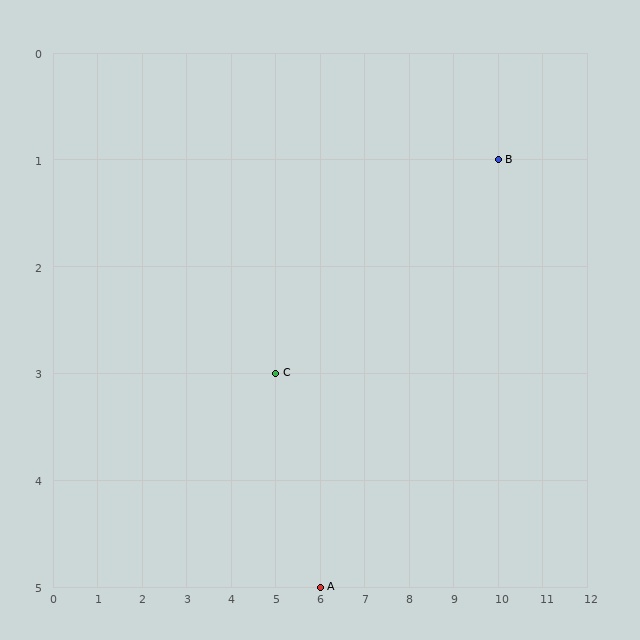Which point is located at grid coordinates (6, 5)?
Point A is at (6, 5).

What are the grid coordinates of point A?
Point A is at grid coordinates (6, 5).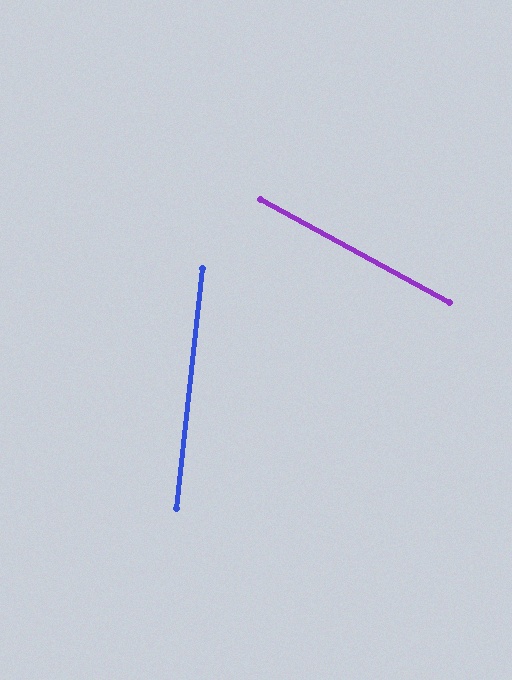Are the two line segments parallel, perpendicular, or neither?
Neither parallel nor perpendicular — they differ by about 67°.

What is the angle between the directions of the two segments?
Approximately 67 degrees.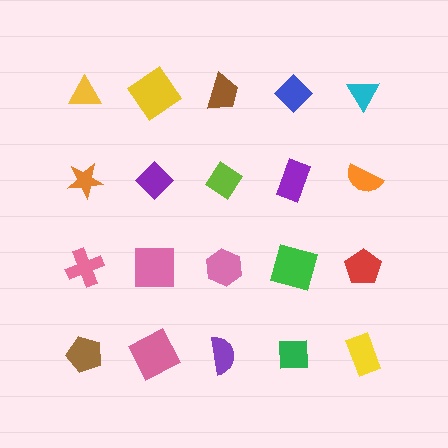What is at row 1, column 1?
A yellow triangle.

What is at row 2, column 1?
An orange star.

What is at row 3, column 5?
A red pentagon.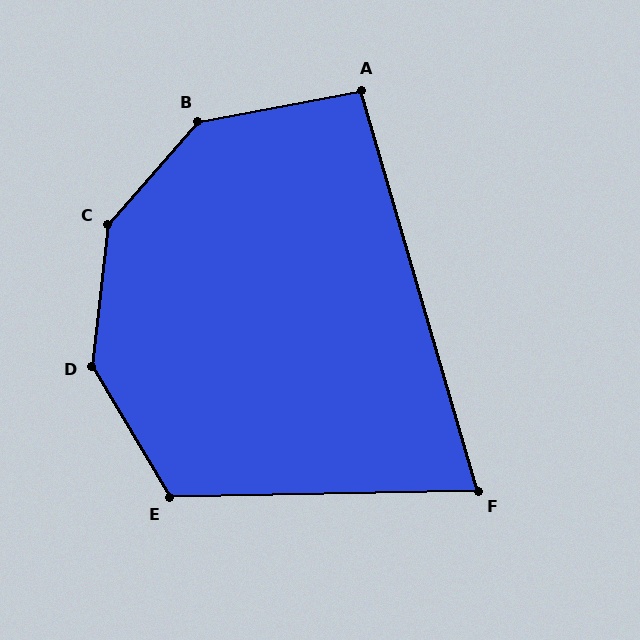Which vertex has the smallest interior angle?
F, at approximately 75 degrees.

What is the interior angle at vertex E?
Approximately 119 degrees (obtuse).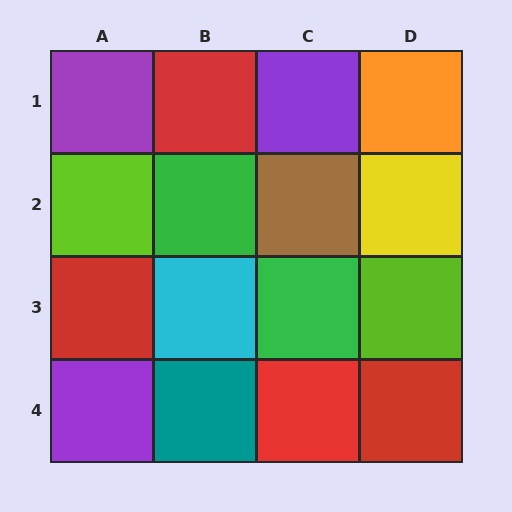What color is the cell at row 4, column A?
Purple.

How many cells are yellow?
1 cell is yellow.